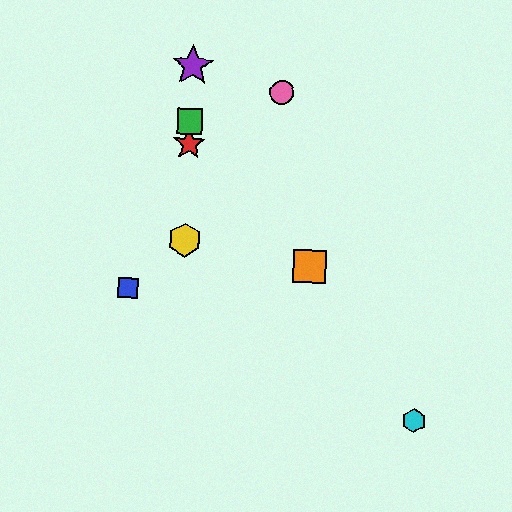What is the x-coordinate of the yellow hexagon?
The yellow hexagon is at x≈185.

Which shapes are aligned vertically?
The red star, the green square, the yellow hexagon, the purple star are aligned vertically.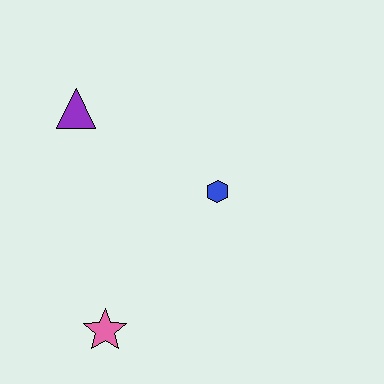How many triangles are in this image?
There is 1 triangle.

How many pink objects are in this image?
There is 1 pink object.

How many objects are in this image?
There are 3 objects.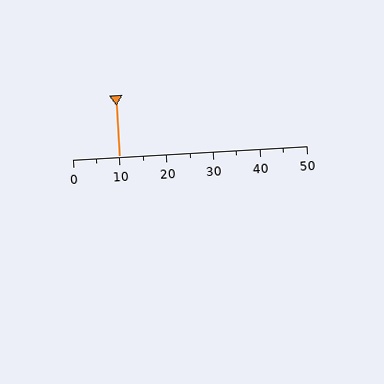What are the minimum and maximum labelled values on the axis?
The axis runs from 0 to 50.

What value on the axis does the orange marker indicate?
The marker indicates approximately 10.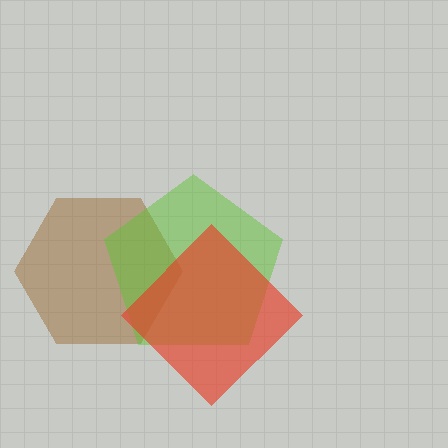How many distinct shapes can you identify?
There are 3 distinct shapes: a brown hexagon, a lime pentagon, a red diamond.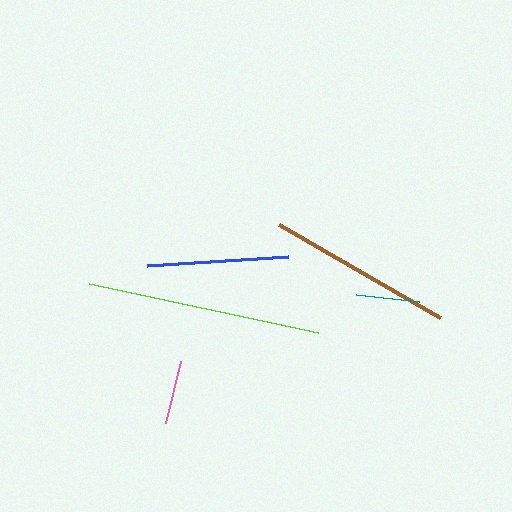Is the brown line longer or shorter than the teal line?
The brown line is longer than the teal line.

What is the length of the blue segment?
The blue segment is approximately 141 pixels long.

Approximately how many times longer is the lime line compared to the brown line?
The lime line is approximately 1.3 times the length of the brown line.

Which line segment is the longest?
The lime line is the longest at approximately 234 pixels.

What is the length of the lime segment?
The lime segment is approximately 234 pixels long.